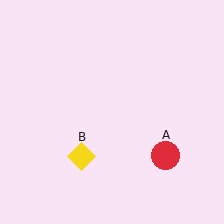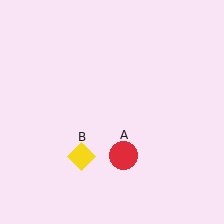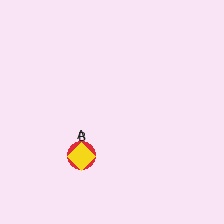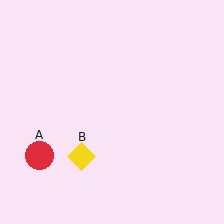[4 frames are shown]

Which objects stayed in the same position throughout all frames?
Yellow diamond (object B) remained stationary.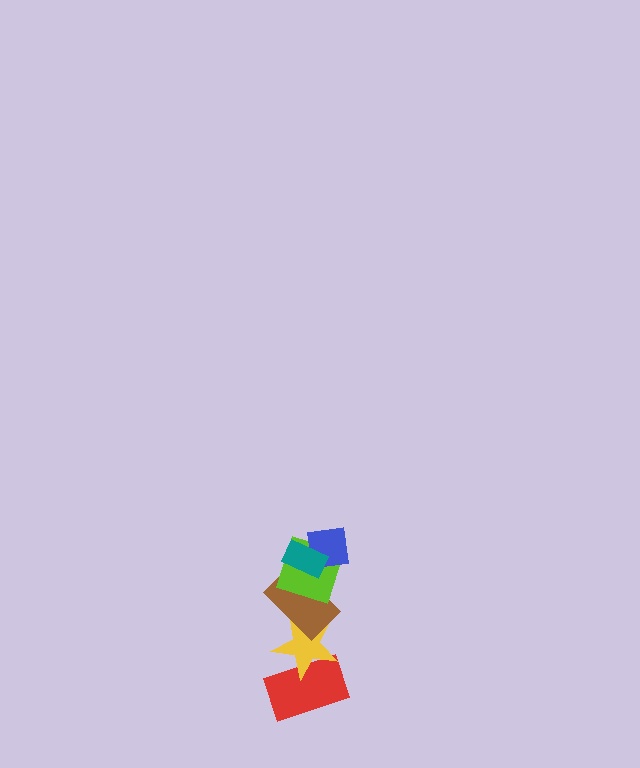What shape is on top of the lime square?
The blue square is on top of the lime square.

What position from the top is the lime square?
The lime square is 3rd from the top.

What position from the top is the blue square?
The blue square is 2nd from the top.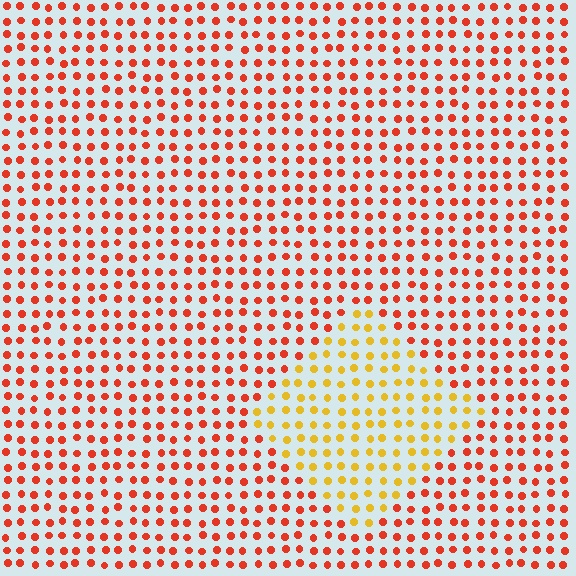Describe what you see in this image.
The image is filled with small red elements in a uniform arrangement. A diamond-shaped region is visible where the elements are tinted to a slightly different hue, forming a subtle color boundary.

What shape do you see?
I see a diamond.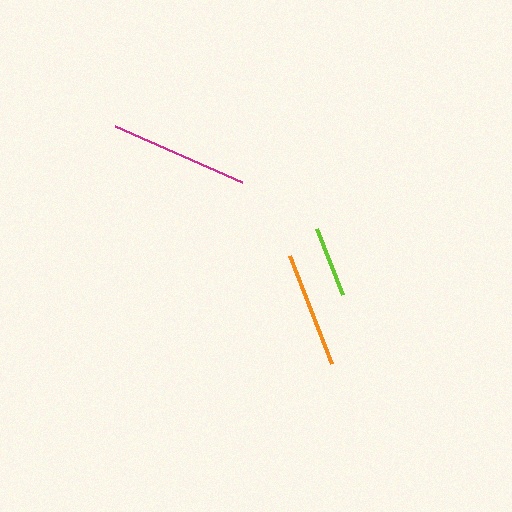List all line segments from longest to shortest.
From longest to shortest: magenta, orange, lime.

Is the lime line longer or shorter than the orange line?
The orange line is longer than the lime line.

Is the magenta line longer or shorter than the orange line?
The magenta line is longer than the orange line.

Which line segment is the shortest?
The lime line is the shortest at approximately 71 pixels.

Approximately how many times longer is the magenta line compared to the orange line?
The magenta line is approximately 1.2 times the length of the orange line.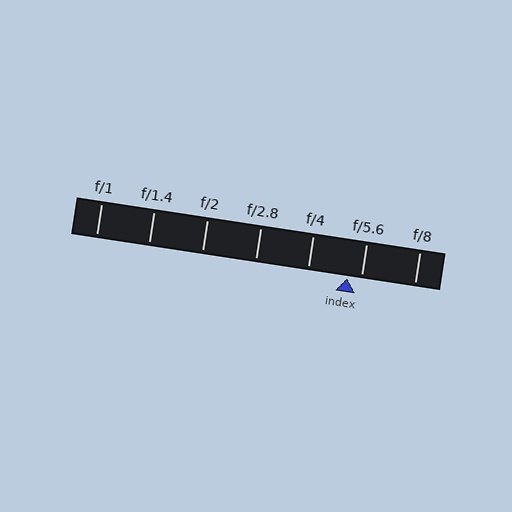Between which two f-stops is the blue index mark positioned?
The index mark is between f/4 and f/5.6.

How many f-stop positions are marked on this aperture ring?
There are 7 f-stop positions marked.